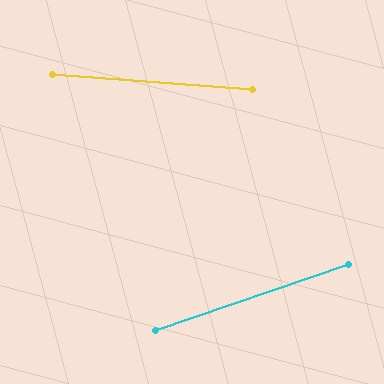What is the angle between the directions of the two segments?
Approximately 23 degrees.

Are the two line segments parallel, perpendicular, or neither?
Neither parallel nor perpendicular — they differ by about 23°.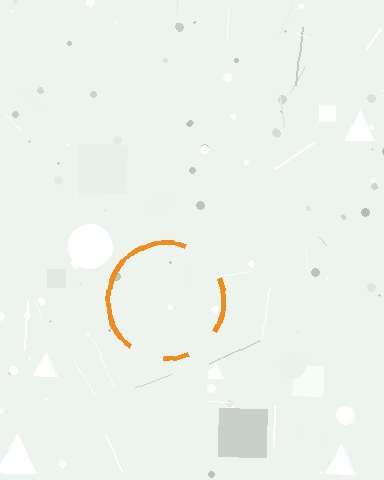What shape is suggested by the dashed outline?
The dashed outline suggests a circle.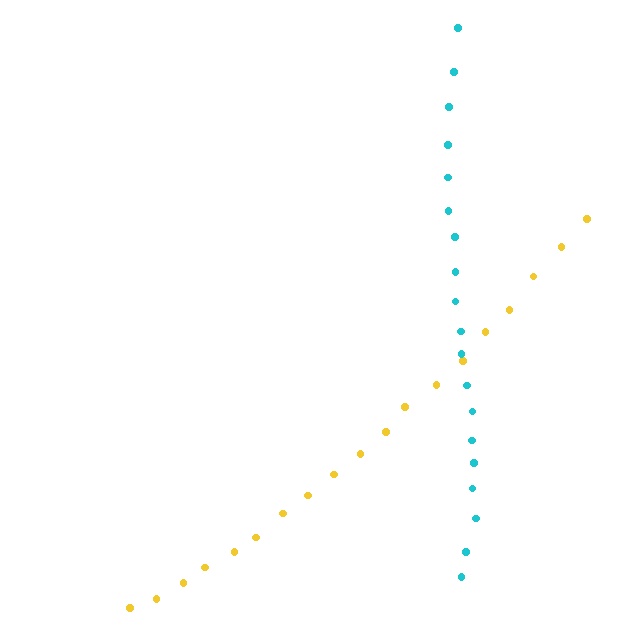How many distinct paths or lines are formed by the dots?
There are 2 distinct paths.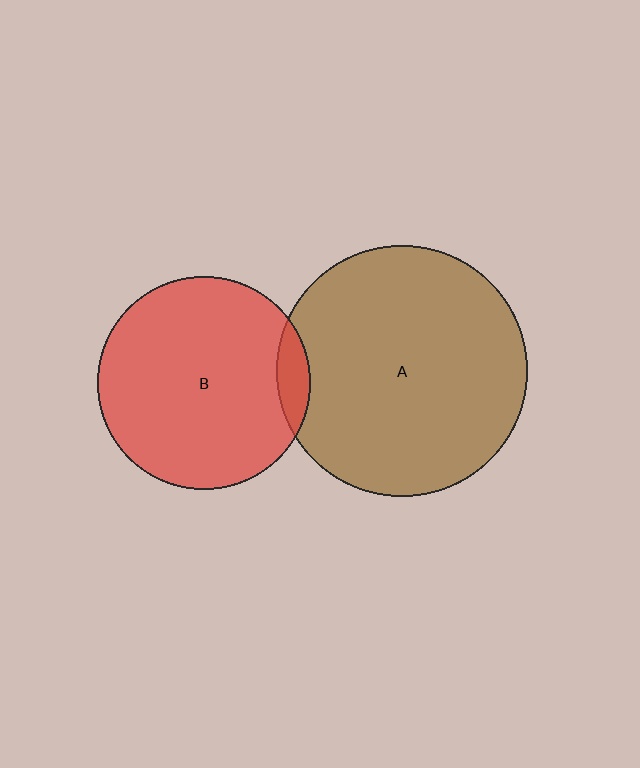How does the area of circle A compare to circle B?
Approximately 1.4 times.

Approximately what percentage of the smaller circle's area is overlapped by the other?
Approximately 10%.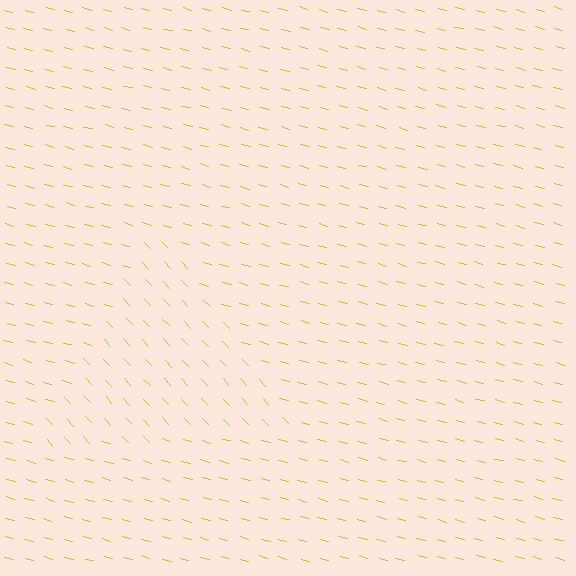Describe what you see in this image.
The image is filled with small yellow line segments. A triangle region in the image has lines oriented differently from the surrounding lines, creating a visible texture boundary.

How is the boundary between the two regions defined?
The boundary is defined purely by a change in line orientation (approximately 33 degrees difference). All lines are the same color and thickness.